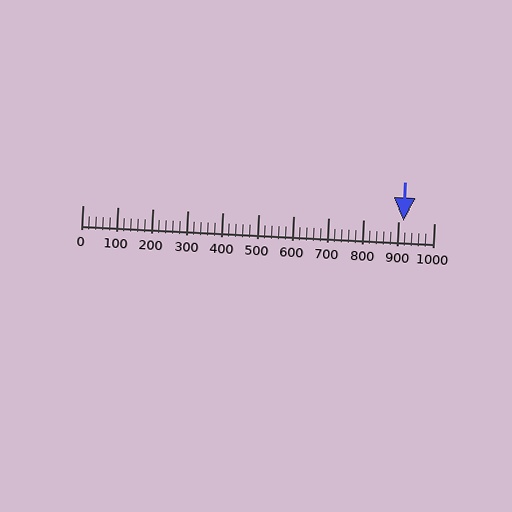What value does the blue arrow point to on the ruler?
The blue arrow points to approximately 914.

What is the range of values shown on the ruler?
The ruler shows values from 0 to 1000.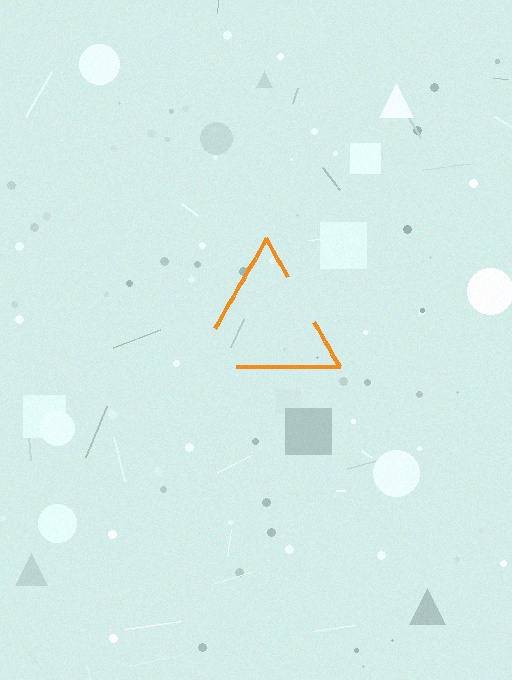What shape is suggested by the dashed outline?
The dashed outline suggests a triangle.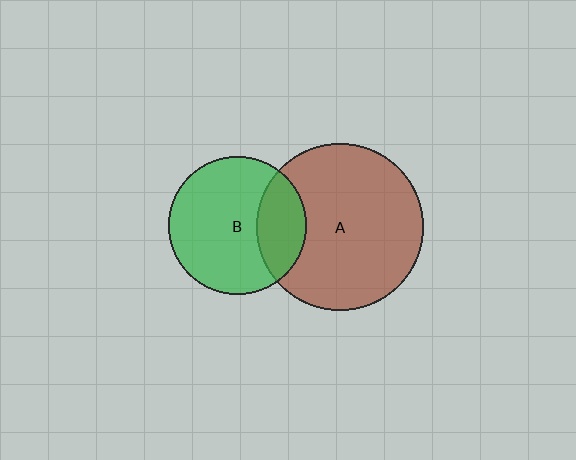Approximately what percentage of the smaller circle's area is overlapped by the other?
Approximately 25%.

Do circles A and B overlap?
Yes.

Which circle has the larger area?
Circle A (brown).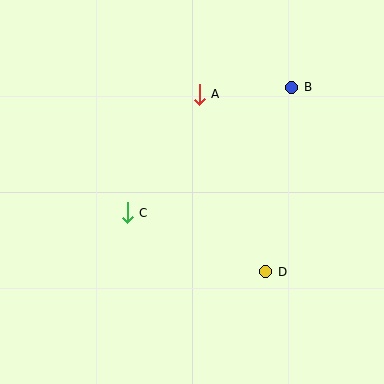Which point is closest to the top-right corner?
Point B is closest to the top-right corner.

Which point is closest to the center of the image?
Point C at (127, 213) is closest to the center.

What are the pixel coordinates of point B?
Point B is at (292, 87).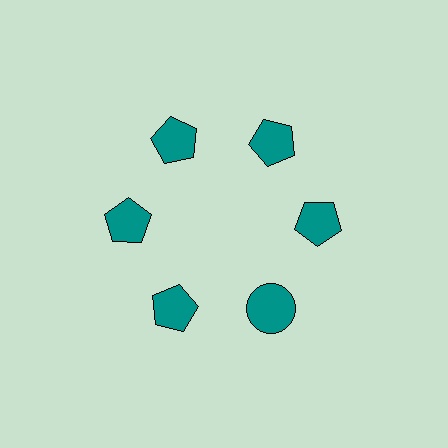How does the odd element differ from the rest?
It has a different shape: circle instead of pentagon.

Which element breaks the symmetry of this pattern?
The teal circle at roughly the 5 o'clock position breaks the symmetry. All other shapes are teal pentagons.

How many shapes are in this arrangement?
There are 6 shapes arranged in a ring pattern.